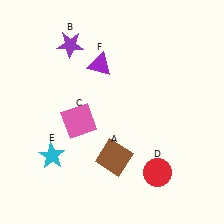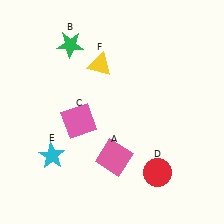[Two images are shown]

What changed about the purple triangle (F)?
In Image 1, F is purple. In Image 2, it changed to yellow.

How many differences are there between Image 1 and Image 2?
There are 3 differences between the two images.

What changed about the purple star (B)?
In Image 1, B is purple. In Image 2, it changed to green.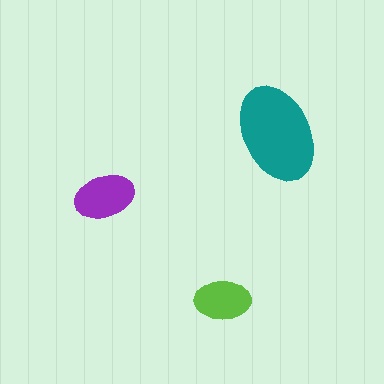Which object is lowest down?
The lime ellipse is bottommost.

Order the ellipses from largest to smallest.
the teal one, the purple one, the lime one.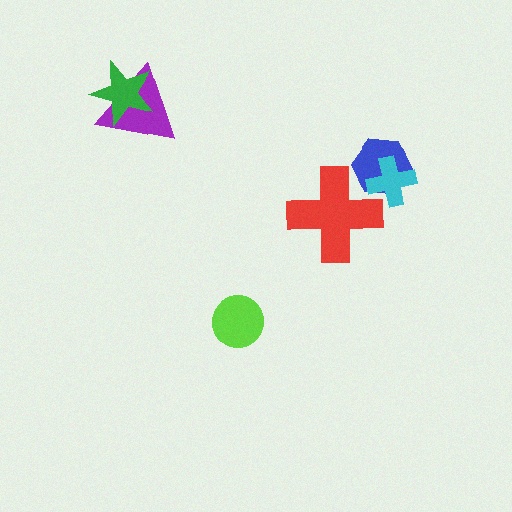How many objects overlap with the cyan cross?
2 objects overlap with the cyan cross.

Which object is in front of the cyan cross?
The red cross is in front of the cyan cross.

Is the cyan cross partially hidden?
Yes, it is partially covered by another shape.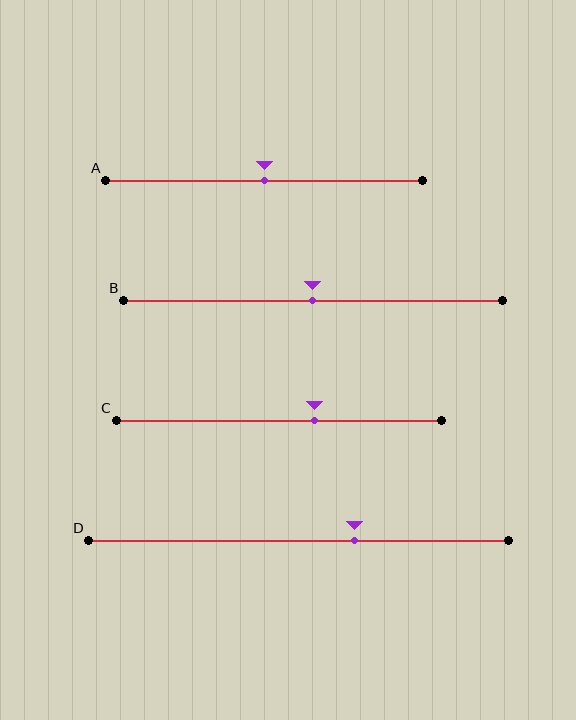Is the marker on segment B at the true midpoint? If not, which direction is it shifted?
Yes, the marker on segment B is at the true midpoint.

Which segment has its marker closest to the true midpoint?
Segment A has its marker closest to the true midpoint.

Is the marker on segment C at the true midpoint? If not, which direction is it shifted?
No, the marker on segment C is shifted to the right by about 11% of the segment length.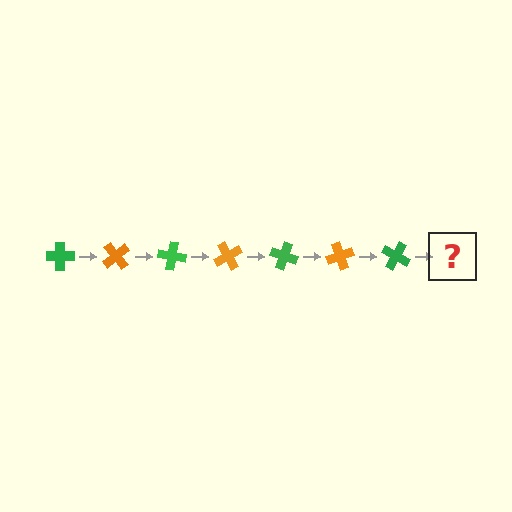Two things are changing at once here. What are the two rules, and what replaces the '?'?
The two rules are that it rotates 50 degrees each step and the color cycles through green and orange. The '?' should be an orange cross, rotated 350 degrees from the start.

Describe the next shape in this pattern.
It should be an orange cross, rotated 350 degrees from the start.